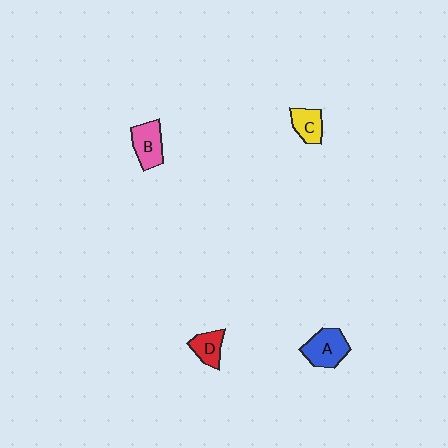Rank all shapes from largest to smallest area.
From largest to smallest: A (blue), B (pink), C (yellow), D (red).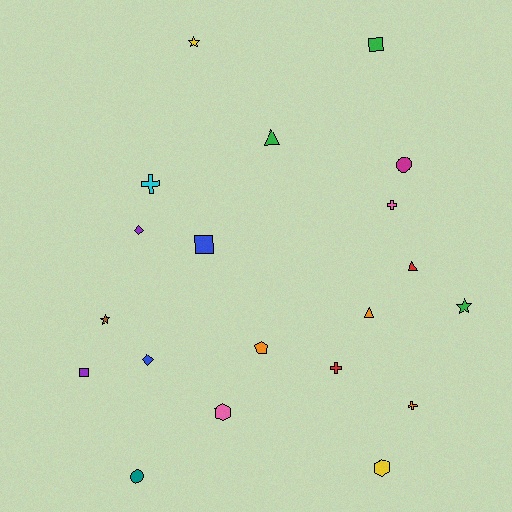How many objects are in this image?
There are 20 objects.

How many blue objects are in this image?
There are 2 blue objects.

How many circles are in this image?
There are 2 circles.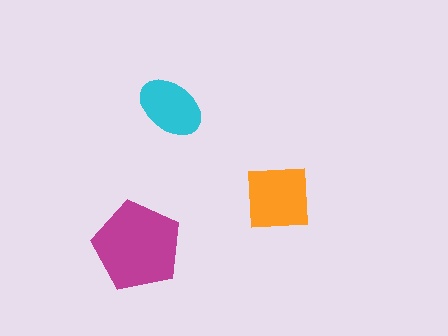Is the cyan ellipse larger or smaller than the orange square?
Smaller.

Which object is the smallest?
The cyan ellipse.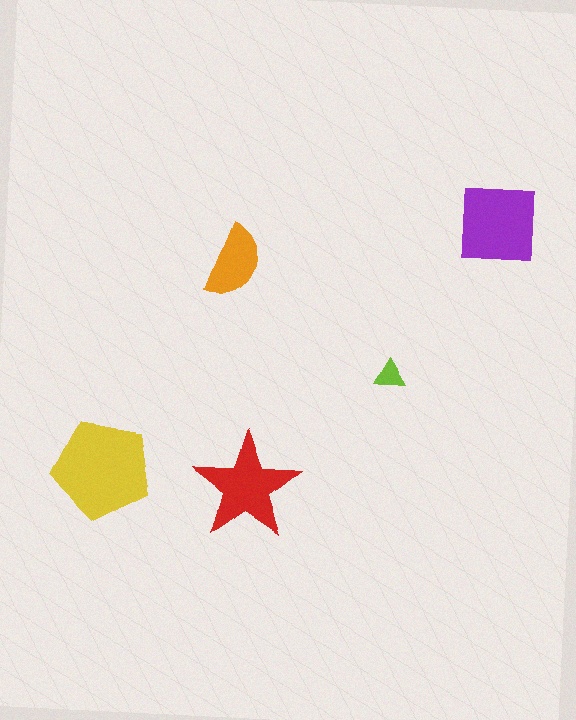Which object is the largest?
The yellow pentagon.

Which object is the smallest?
The lime triangle.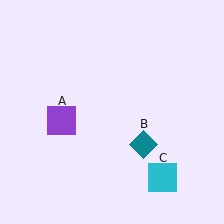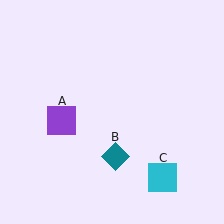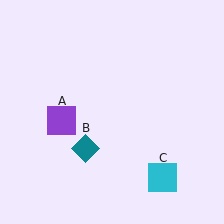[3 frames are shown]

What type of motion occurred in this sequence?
The teal diamond (object B) rotated clockwise around the center of the scene.